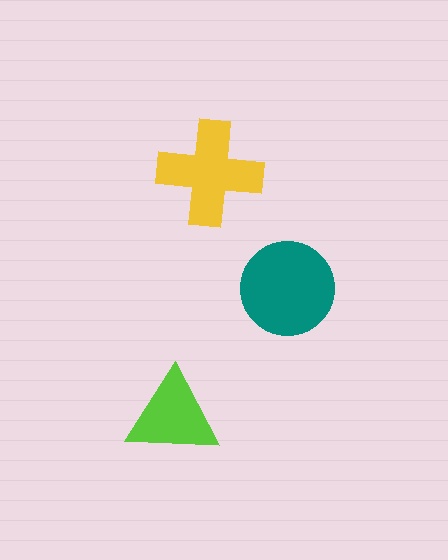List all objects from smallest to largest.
The lime triangle, the yellow cross, the teal circle.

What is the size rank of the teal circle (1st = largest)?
1st.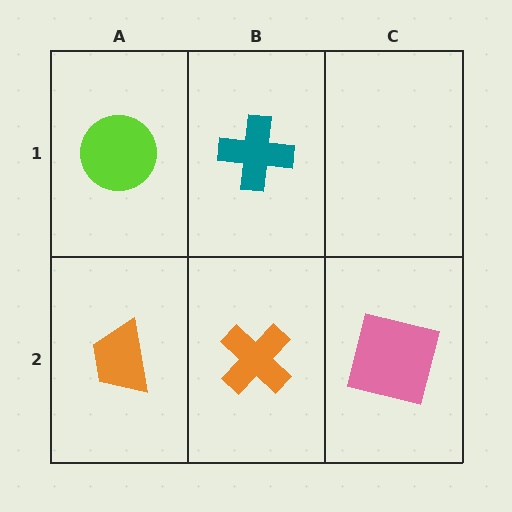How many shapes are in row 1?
2 shapes.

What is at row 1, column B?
A teal cross.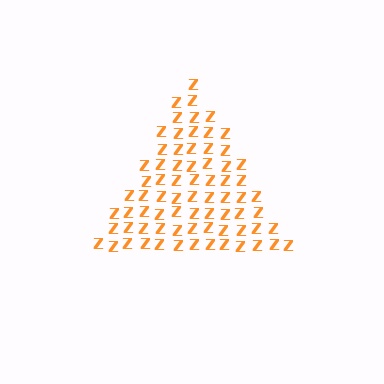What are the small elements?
The small elements are letter Z's.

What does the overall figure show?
The overall figure shows a triangle.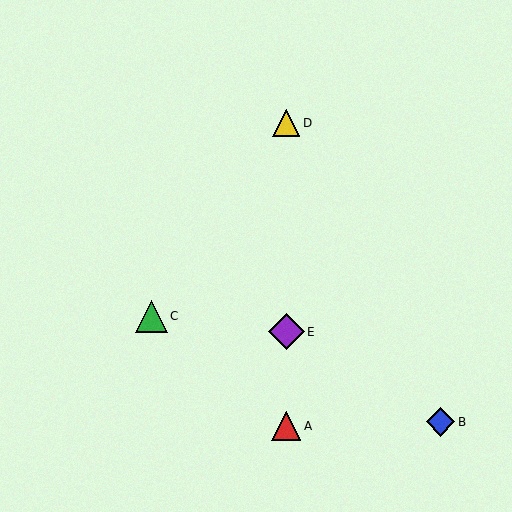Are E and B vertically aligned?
No, E is at x≈286 and B is at x≈441.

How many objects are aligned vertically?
3 objects (A, D, E) are aligned vertically.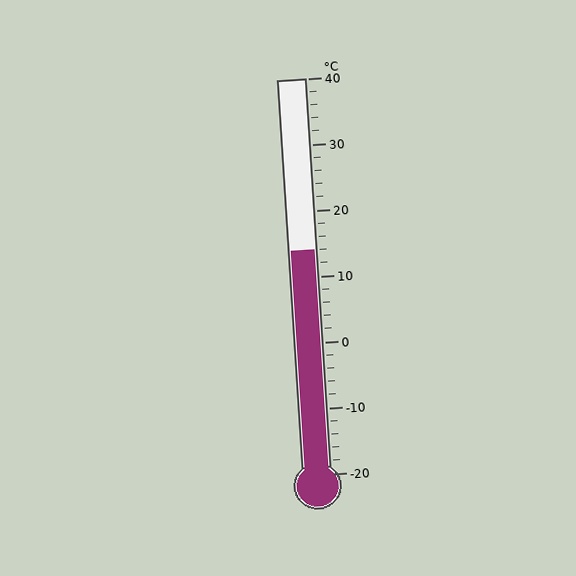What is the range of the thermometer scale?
The thermometer scale ranges from -20°C to 40°C.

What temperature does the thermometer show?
The thermometer shows approximately 14°C.